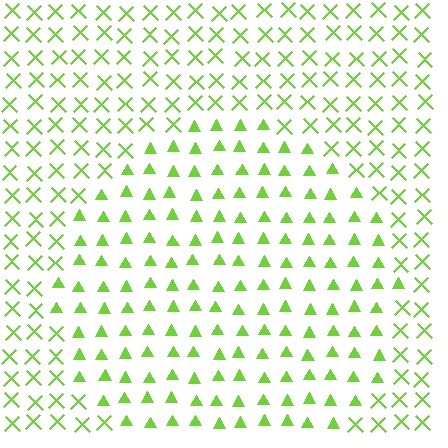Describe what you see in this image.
The image is filled with small lime elements arranged in a uniform grid. A circle-shaped region contains triangles, while the surrounding area contains X marks. The boundary is defined purely by the change in element shape.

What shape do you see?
I see a circle.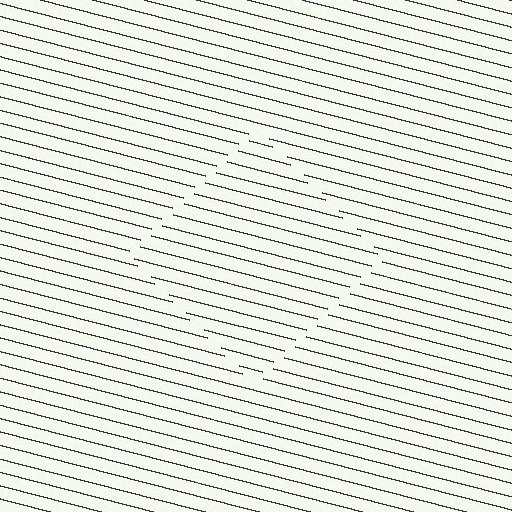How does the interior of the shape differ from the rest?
The interior of the shape contains the same grating, shifted by half a period — the contour is defined by the phase discontinuity where line-ends from the inner and outer gratings abut.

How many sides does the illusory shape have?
4 sides — the line-ends trace a square.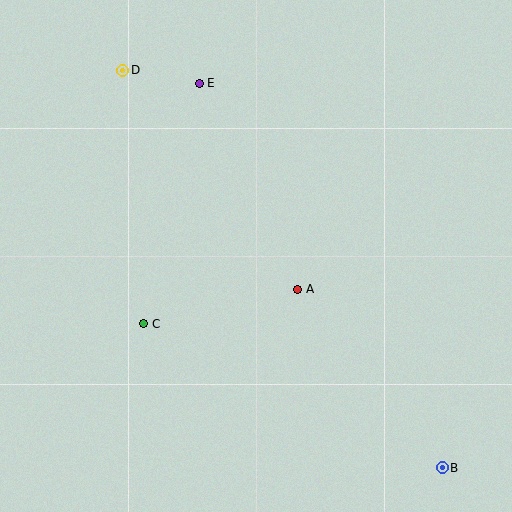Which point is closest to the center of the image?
Point A at (298, 289) is closest to the center.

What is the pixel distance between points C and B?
The distance between C and B is 331 pixels.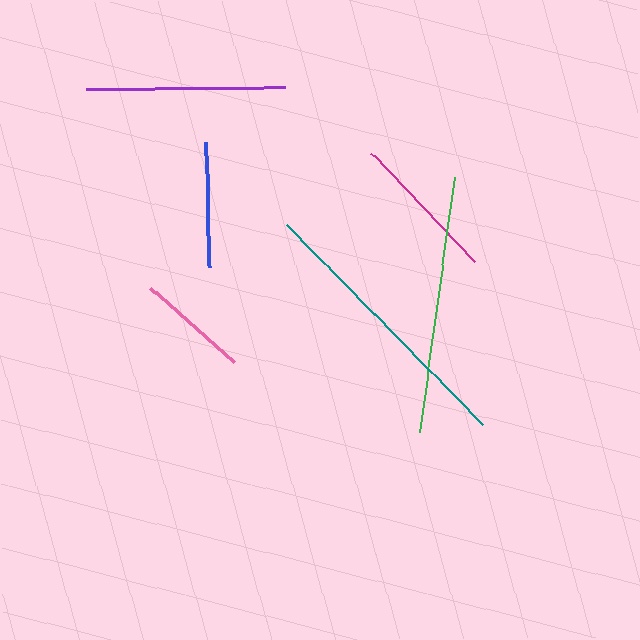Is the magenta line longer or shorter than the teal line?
The teal line is longer than the magenta line.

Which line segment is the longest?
The teal line is the longest at approximately 280 pixels.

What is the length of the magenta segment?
The magenta segment is approximately 150 pixels long.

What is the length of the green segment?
The green segment is approximately 258 pixels long.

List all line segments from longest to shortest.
From longest to shortest: teal, green, purple, magenta, blue, pink.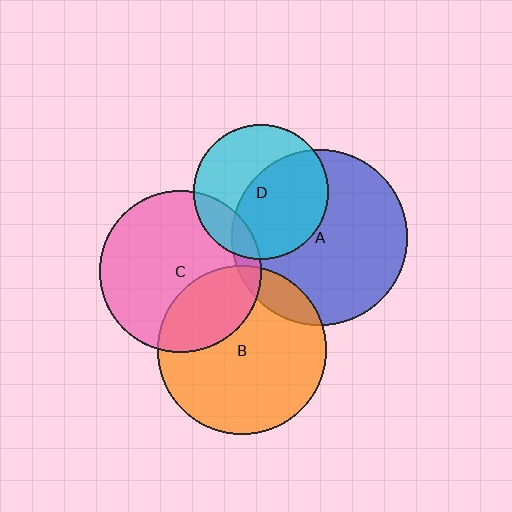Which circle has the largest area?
Circle A (blue).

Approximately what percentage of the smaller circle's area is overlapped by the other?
Approximately 55%.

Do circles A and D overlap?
Yes.